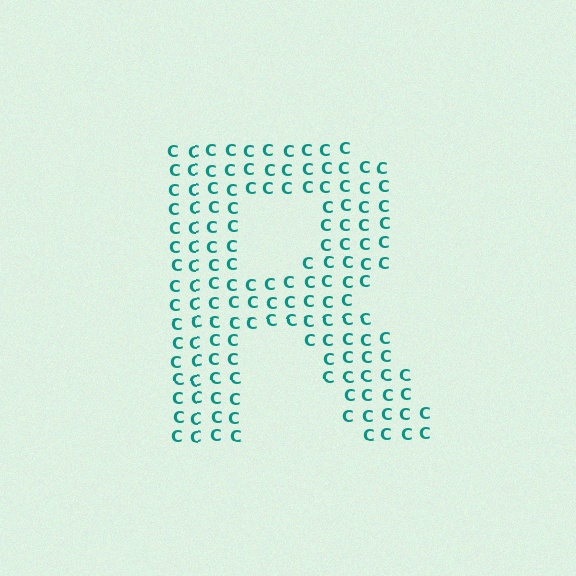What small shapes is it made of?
It is made of small letter C's.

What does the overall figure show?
The overall figure shows the letter R.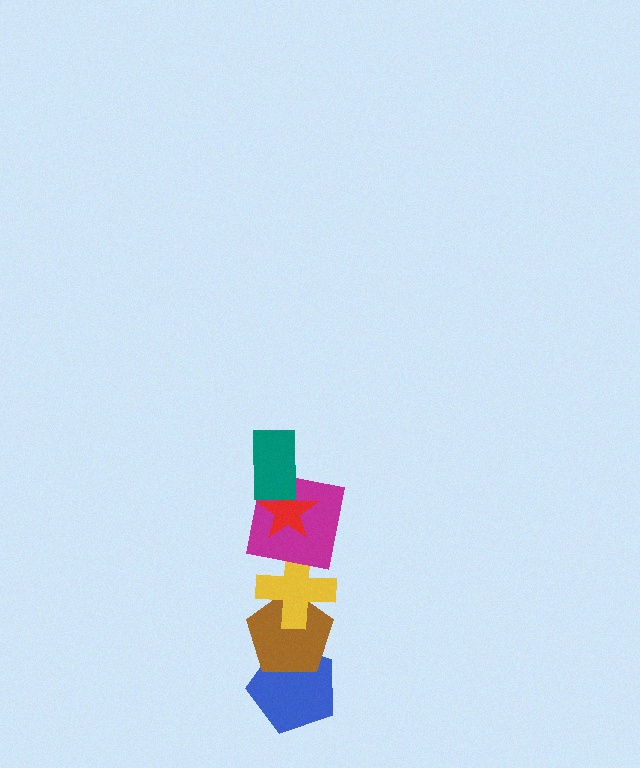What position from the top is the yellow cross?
The yellow cross is 4th from the top.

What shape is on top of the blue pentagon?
The brown pentagon is on top of the blue pentagon.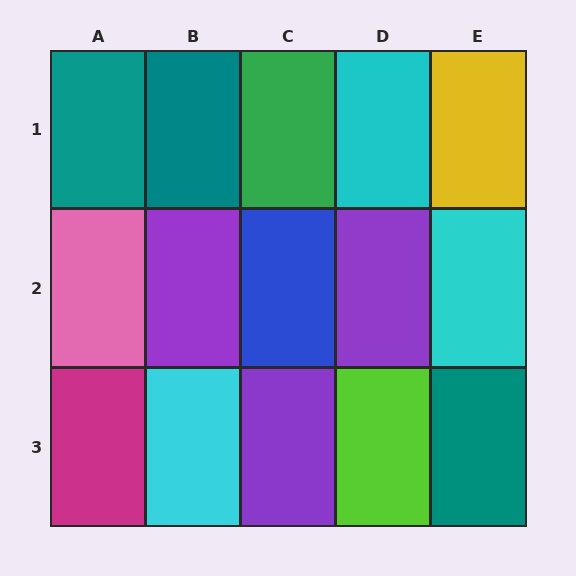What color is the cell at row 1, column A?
Teal.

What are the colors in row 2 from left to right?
Pink, purple, blue, purple, cyan.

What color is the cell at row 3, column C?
Purple.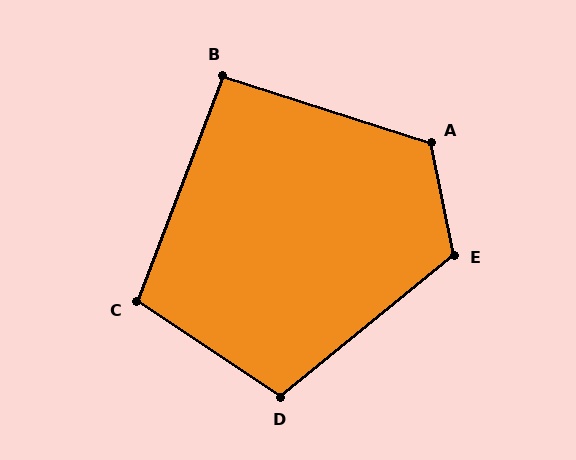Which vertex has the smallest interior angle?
B, at approximately 93 degrees.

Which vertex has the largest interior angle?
A, at approximately 119 degrees.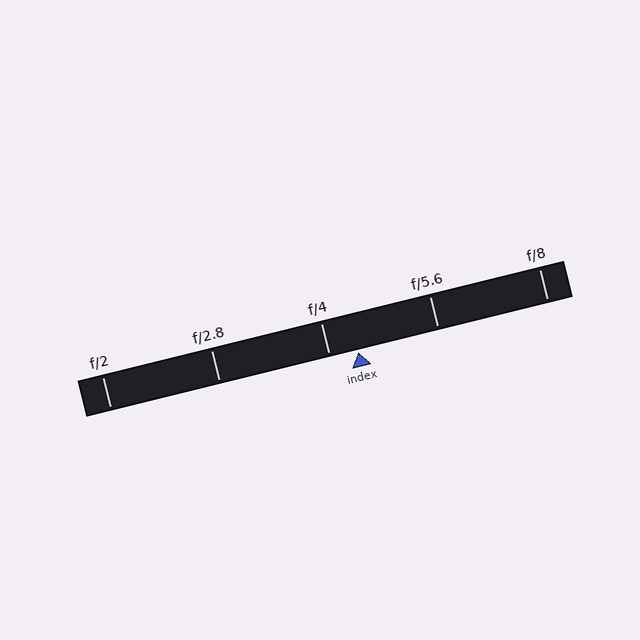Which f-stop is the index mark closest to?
The index mark is closest to f/4.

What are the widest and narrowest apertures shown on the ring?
The widest aperture shown is f/2 and the narrowest is f/8.